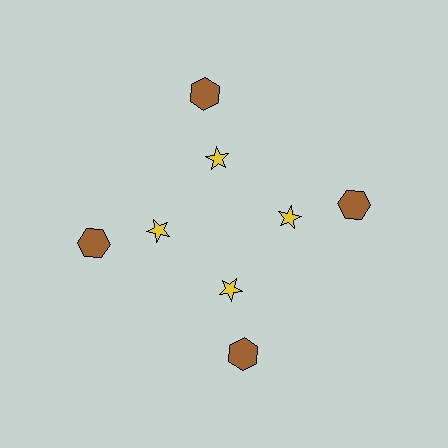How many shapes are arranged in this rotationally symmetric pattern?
There are 8 shapes, arranged in 4 groups of 2.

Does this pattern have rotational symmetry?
Yes, this pattern has 4-fold rotational symmetry. It looks the same after rotating 90 degrees around the center.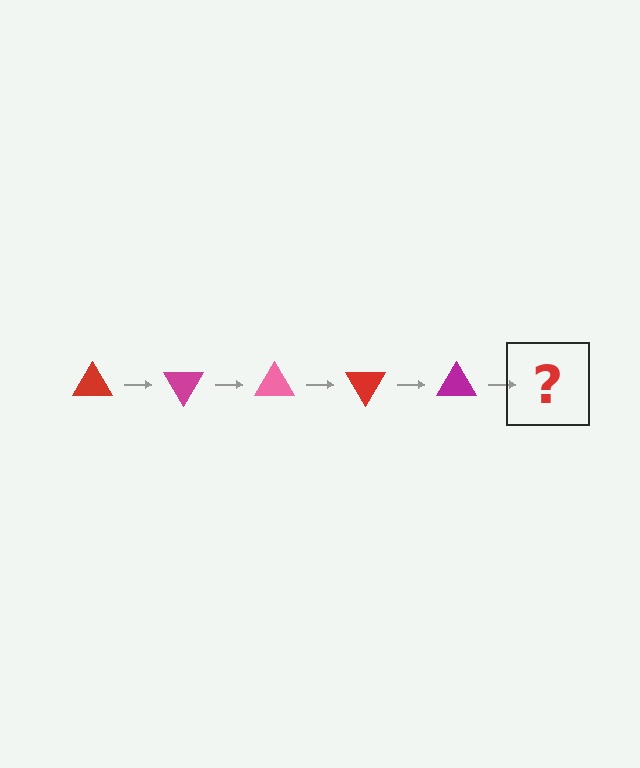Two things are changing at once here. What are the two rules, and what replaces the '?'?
The two rules are that it rotates 60 degrees each step and the color cycles through red, magenta, and pink. The '?' should be a pink triangle, rotated 300 degrees from the start.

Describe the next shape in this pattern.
It should be a pink triangle, rotated 300 degrees from the start.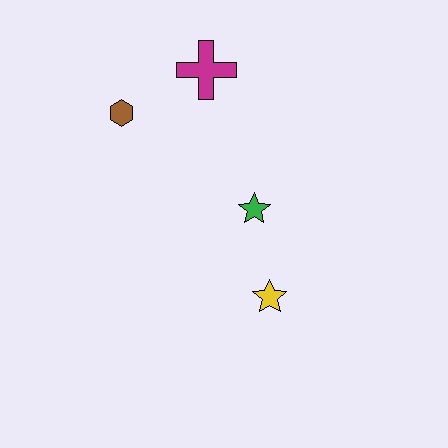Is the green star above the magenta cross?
No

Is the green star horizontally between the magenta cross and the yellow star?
Yes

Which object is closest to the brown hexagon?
The magenta cross is closest to the brown hexagon.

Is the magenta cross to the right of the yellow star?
No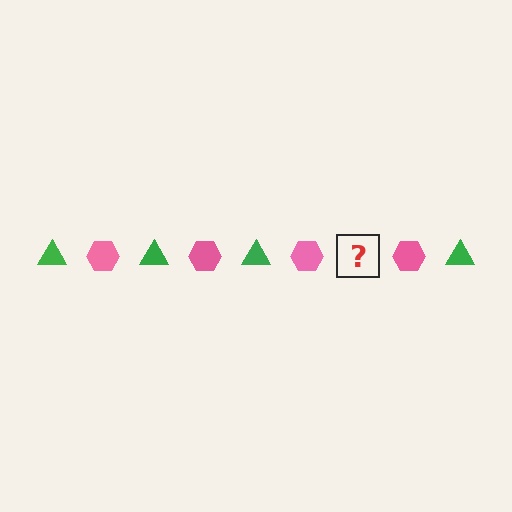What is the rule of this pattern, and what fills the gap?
The rule is that the pattern alternates between green triangle and pink hexagon. The gap should be filled with a green triangle.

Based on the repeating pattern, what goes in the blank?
The blank should be a green triangle.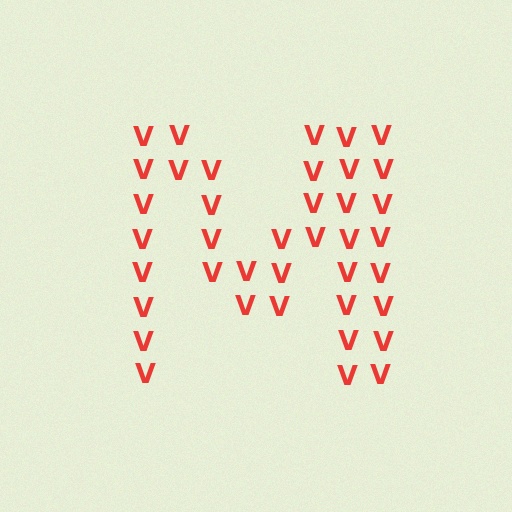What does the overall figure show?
The overall figure shows the letter M.